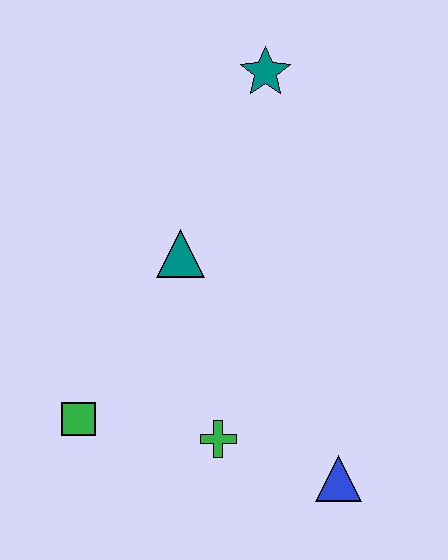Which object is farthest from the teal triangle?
The blue triangle is farthest from the teal triangle.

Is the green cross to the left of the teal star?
Yes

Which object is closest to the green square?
The green cross is closest to the green square.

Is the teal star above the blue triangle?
Yes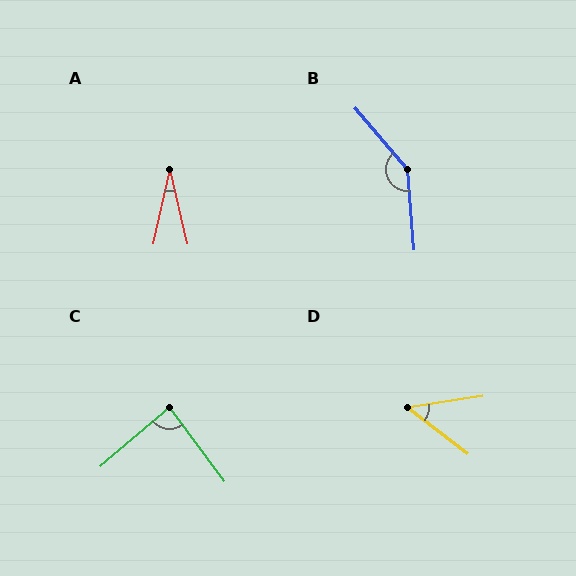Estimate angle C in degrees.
Approximately 86 degrees.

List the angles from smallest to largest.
A (26°), D (46°), C (86°), B (144°).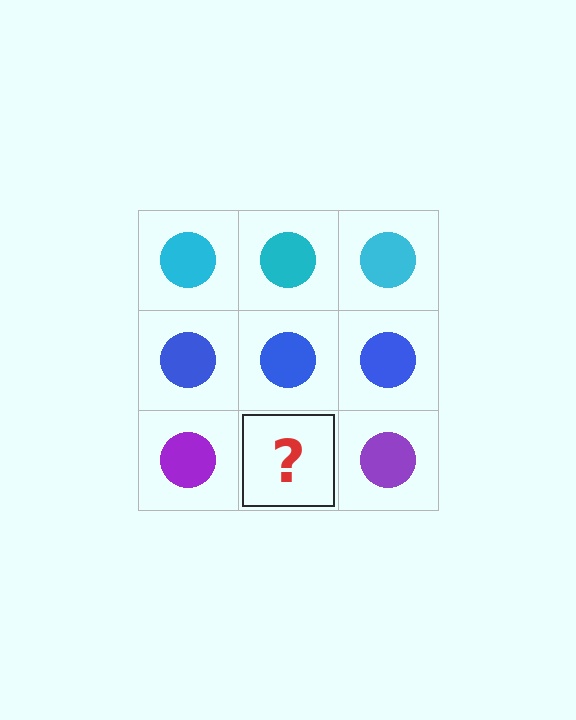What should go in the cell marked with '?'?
The missing cell should contain a purple circle.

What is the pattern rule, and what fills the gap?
The rule is that each row has a consistent color. The gap should be filled with a purple circle.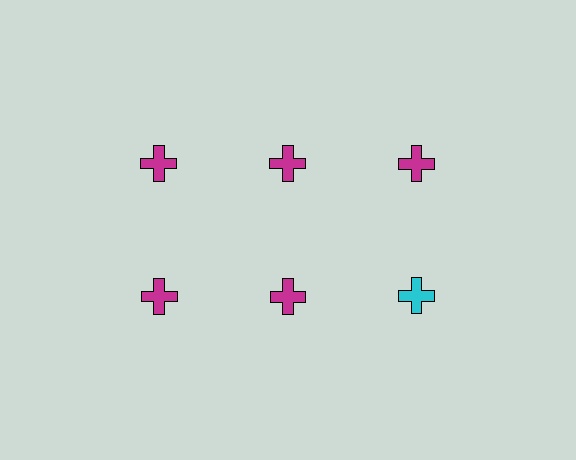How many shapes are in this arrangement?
There are 6 shapes arranged in a grid pattern.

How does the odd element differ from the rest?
It has a different color: cyan instead of magenta.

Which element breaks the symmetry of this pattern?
The cyan cross in the second row, center column breaks the symmetry. All other shapes are magenta crosses.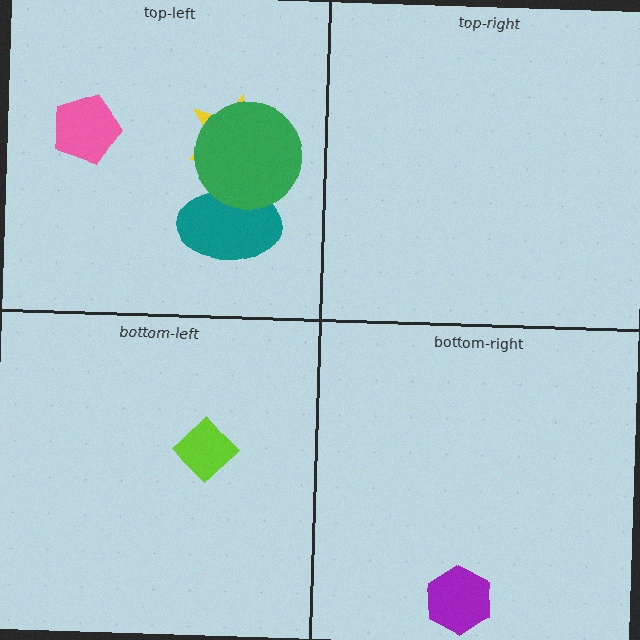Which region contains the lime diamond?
The bottom-left region.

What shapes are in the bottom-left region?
The lime diamond.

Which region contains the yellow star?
The top-left region.